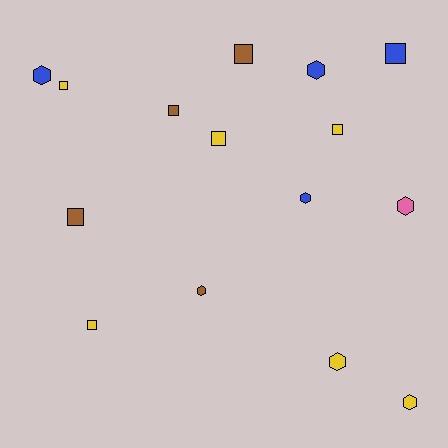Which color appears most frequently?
Yellow, with 6 objects.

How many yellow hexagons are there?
There are 2 yellow hexagons.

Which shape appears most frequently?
Square, with 8 objects.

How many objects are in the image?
There are 15 objects.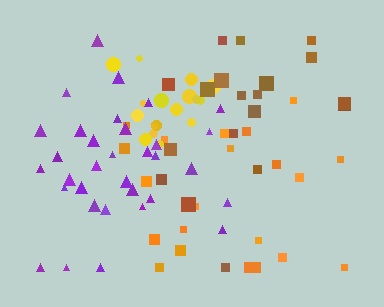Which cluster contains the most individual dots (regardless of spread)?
Purple (34).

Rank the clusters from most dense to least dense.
yellow, purple, orange, brown.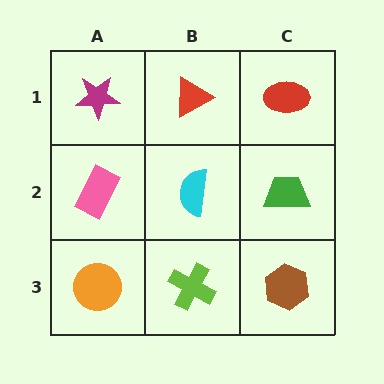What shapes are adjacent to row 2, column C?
A red ellipse (row 1, column C), a brown hexagon (row 3, column C), a cyan semicircle (row 2, column B).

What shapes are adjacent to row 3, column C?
A green trapezoid (row 2, column C), a lime cross (row 3, column B).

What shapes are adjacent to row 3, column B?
A cyan semicircle (row 2, column B), an orange circle (row 3, column A), a brown hexagon (row 3, column C).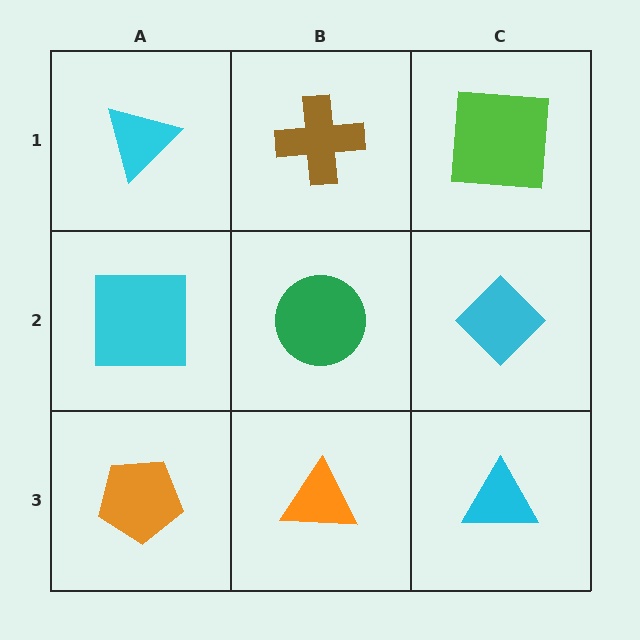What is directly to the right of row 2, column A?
A green circle.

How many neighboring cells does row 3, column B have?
3.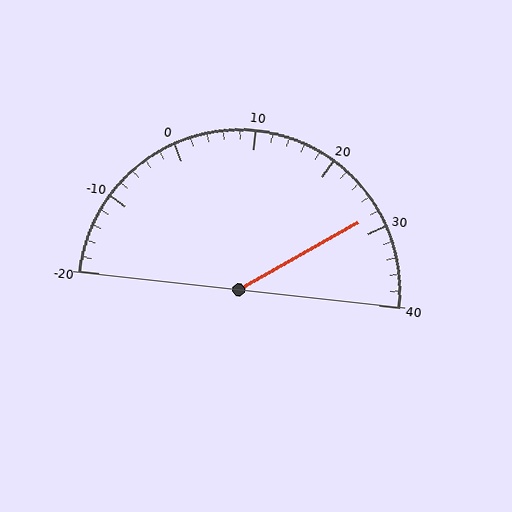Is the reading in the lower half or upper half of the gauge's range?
The reading is in the upper half of the range (-20 to 40).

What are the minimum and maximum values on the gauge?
The gauge ranges from -20 to 40.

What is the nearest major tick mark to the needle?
The nearest major tick mark is 30.